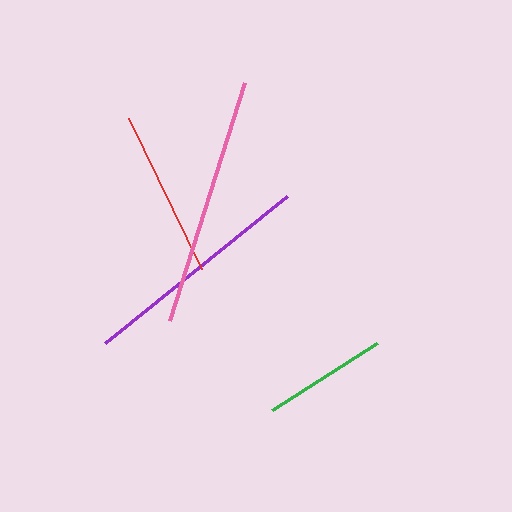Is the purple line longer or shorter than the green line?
The purple line is longer than the green line.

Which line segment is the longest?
The pink line is the longest at approximately 250 pixels.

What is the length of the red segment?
The red segment is approximately 167 pixels long.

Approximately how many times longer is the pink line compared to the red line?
The pink line is approximately 1.5 times the length of the red line.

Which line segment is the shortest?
The green line is the shortest at approximately 125 pixels.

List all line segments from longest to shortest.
From longest to shortest: pink, purple, red, green.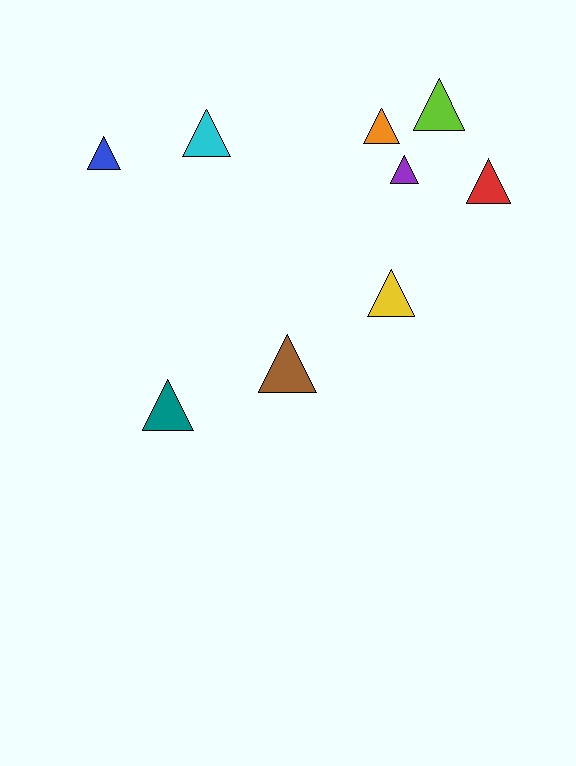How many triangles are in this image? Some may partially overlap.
There are 9 triangles.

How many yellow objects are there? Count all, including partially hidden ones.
There is 1 yellow object.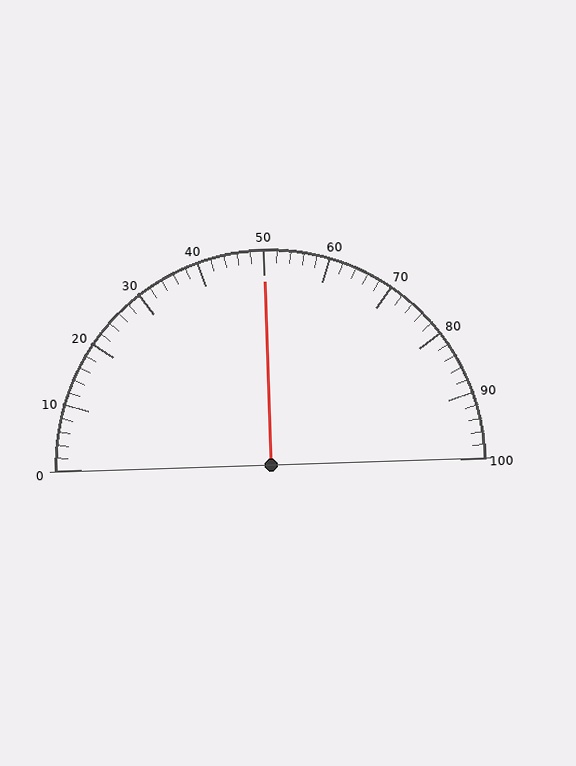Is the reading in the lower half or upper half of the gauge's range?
The reading is in the upper half of the range (0 to 100).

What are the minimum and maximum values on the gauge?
The gauge ranges from 0 to 100.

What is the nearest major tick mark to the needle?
The nearest major tick mark is 50.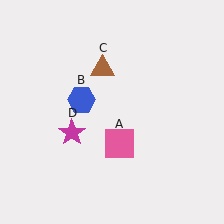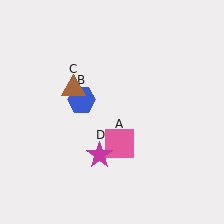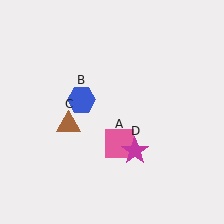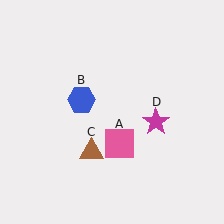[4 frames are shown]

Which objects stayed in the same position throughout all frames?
Pink square (object A) and blue hexagon (object B) remained stationary.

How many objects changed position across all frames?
2 objects changed position: brown triangle (object C), magenta star (object D).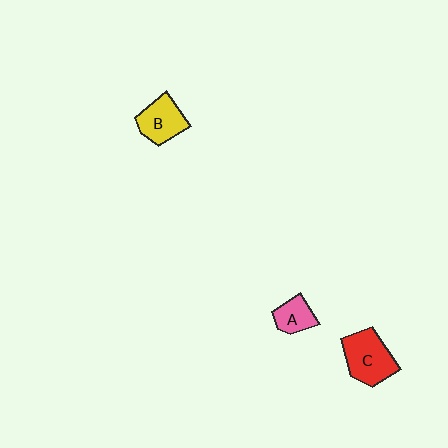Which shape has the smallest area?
Shape A (pink).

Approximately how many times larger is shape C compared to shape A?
Approximately 1.8 times.